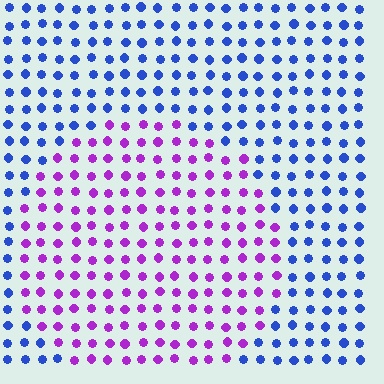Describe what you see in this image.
The image is filled with small blue elements in a uniform arrangement. A circle-shaped region is visible where the elements are tinted to a slightly different hue, forming a subtle color boundary.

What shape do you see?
I see a circle.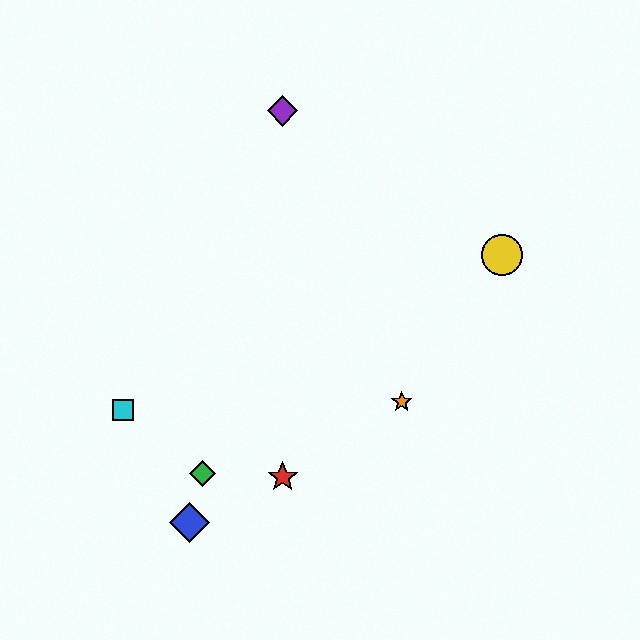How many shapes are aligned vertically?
2 shapes (the red star, the purple diamond) are aligned vertically.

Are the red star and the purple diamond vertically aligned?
Yes, both are at x≈283.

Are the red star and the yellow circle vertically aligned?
No, the red star is at x≈283 and the yellow circle is at x≈502.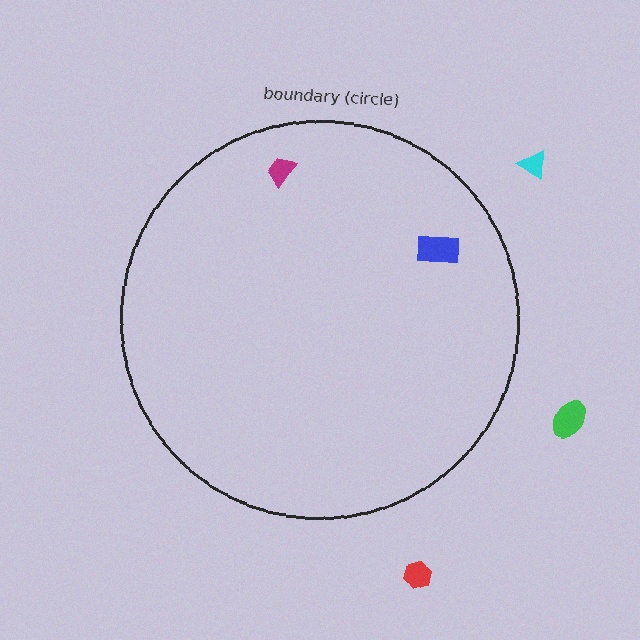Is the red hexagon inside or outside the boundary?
Outside.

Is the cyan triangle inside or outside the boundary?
Outside.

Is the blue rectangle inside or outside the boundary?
Inside.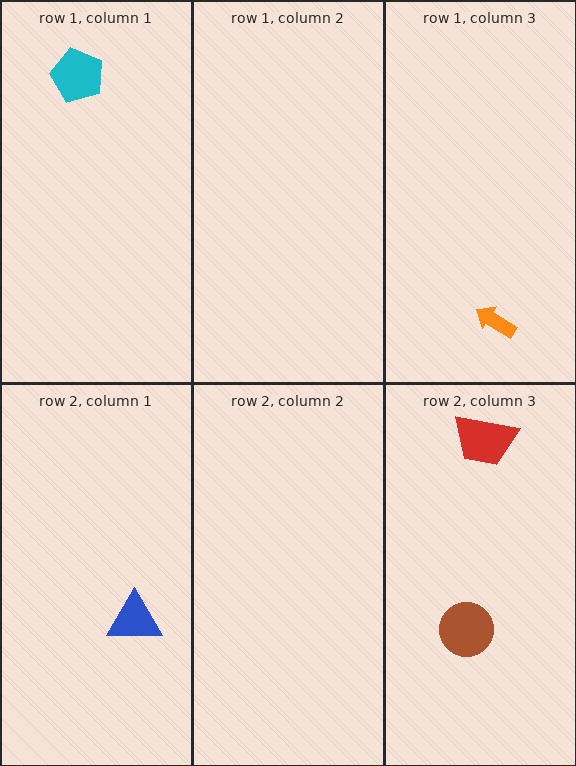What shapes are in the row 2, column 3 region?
The red trapezoid, the brown circle.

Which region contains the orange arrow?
The row 1, column 3 region.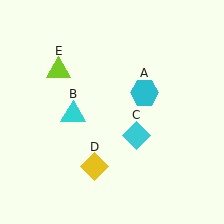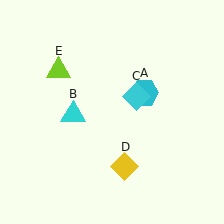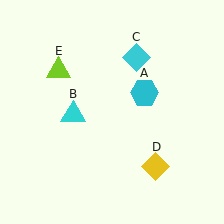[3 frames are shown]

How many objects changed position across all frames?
2 objects changed position: cyan diamond (object C), yellow diamond (object D).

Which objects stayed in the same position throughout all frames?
Cyan hexagon (object A) and cyan triangle (object B) and lime triangle (object E) remained stationary.